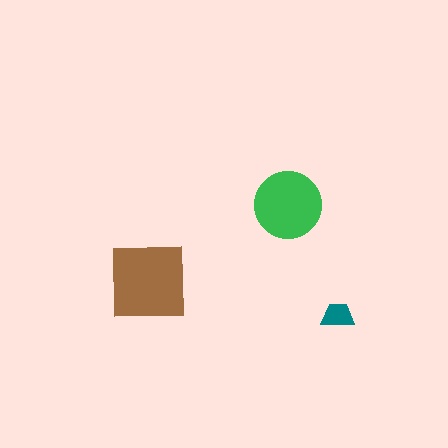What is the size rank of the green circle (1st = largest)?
2nd.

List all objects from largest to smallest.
The brown square, the green circle, the teal trapezoid.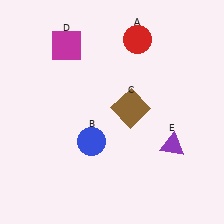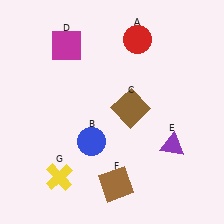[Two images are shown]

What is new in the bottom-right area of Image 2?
A brown square (F) was added in the bottom-right area of Image 2.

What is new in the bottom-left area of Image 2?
A yellow cross (G) was added in the bottom-left area of Image 2.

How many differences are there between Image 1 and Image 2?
There are 2 differences between the two images.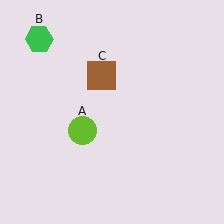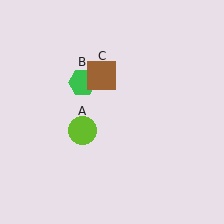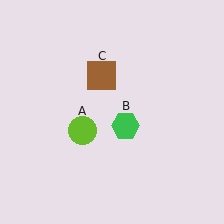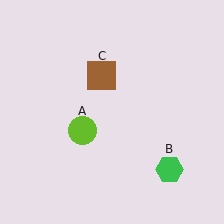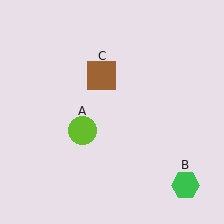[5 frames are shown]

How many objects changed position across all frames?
1 object changed position: green hexagon (object B).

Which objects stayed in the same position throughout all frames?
Lime circle (object A) and brown square (object C) remained stationary.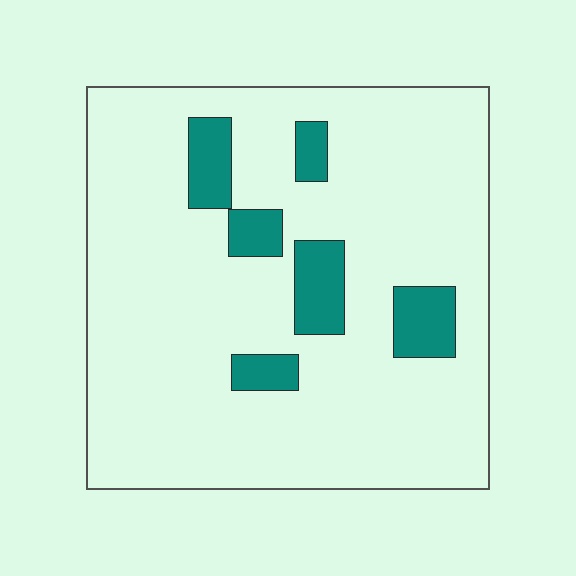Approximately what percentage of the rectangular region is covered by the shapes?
Approximately 15%.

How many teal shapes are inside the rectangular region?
6.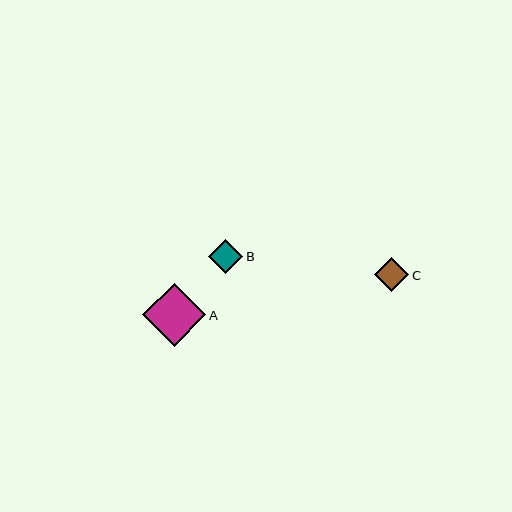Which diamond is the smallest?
Diamond C is the smallest with a size of approximately 34 pixels.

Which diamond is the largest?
Diamond A is the largest with a size of approximately 63 pixels.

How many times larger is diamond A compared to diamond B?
Diamond A is approximately 1.9 times the size of diamond B.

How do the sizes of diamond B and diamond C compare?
Diamond B and diamond C are approximately the same size.